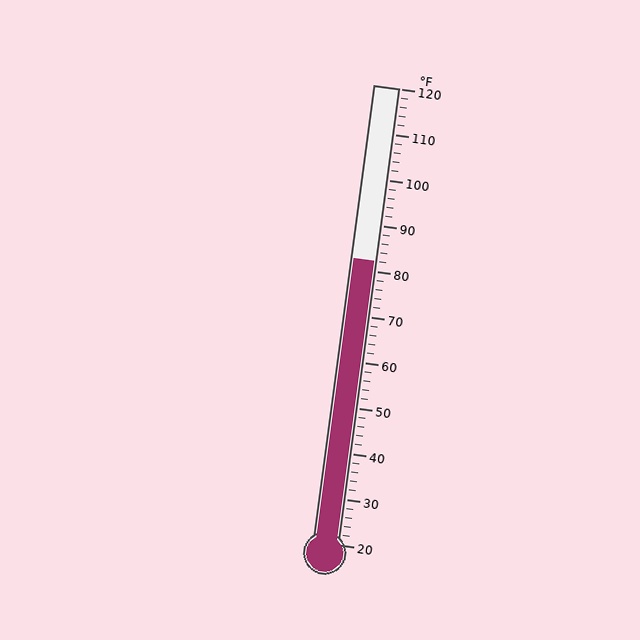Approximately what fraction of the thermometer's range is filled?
The thermometer is filled to approximately 60% of its range.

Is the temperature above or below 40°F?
The temperature is above 40°F.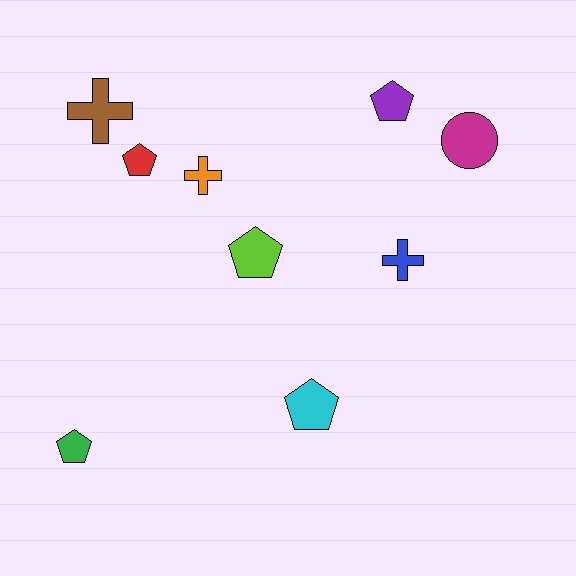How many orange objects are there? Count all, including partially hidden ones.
There is 1 orange object.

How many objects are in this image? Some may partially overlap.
There are 9 objects.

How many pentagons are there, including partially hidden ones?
There are 5 pentagons.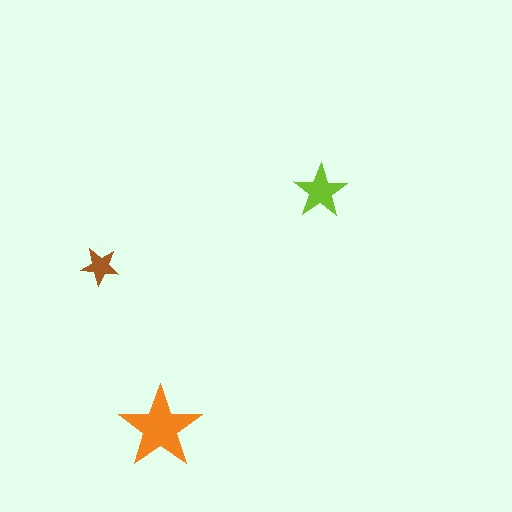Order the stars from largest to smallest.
the orange one, the lime one, the brown one.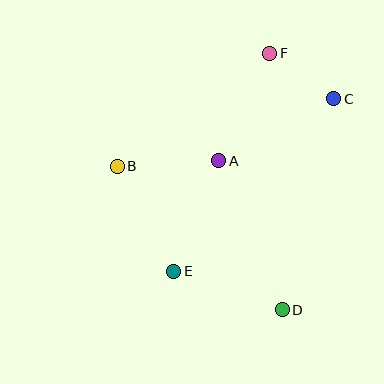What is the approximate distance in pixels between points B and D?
The distance between B and D is approximately 219 pixels.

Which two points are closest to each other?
Points C and F are closest to each other.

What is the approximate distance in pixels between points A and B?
The distance between A and B is approximately 102 pixels.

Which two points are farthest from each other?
Points D and F are farthest from each other.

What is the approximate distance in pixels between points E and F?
The distance between E and F is approximately 238 pixels.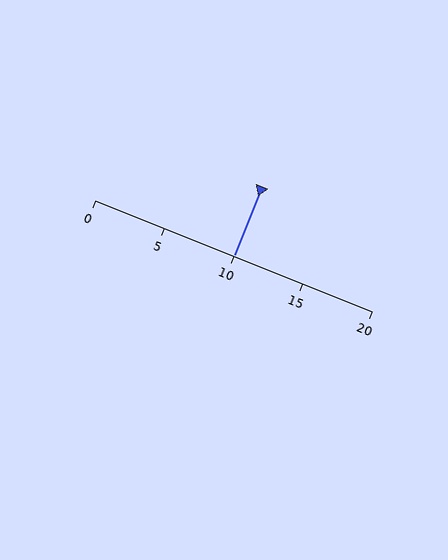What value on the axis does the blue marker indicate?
The marker indicates approximately 10.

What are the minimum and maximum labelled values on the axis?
The axis runs from 0 to 20.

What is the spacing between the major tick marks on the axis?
The major ticks are spaced 5 apart.